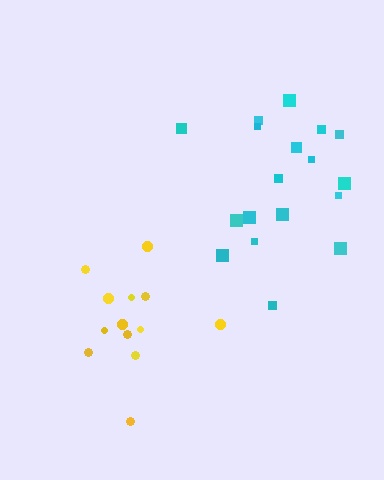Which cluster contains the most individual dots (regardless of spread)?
Cyan (18).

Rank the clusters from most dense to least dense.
yellow, cyan.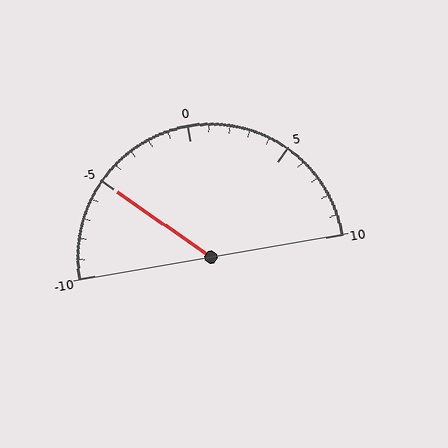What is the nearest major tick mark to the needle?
The nearest major tick mark is -5.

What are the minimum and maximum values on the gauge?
The gauge ranges from -10 to 10.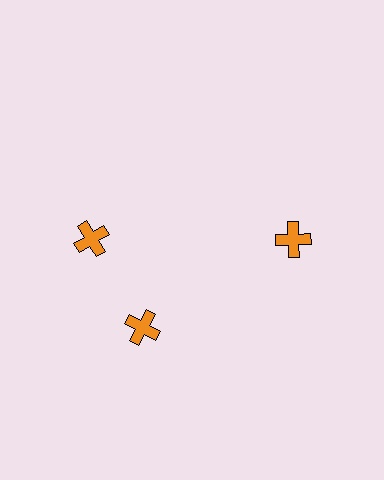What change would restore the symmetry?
The symmetry would be restored by rotating it back into even spacing with its neighbors so that all 3 crosses sit at equal angles and equal distance from the center.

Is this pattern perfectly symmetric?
No. The 3 orange crosses are arranged in a ring, but one element near the 11 o'clock position is rotated out of alignment along the ring, breaking the 3-fold rotational symmetry.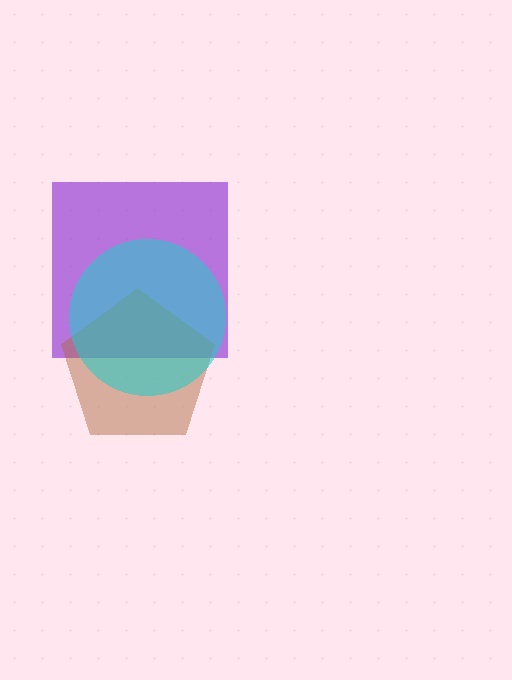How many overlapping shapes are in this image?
There are 3 overlapping shapes in the image.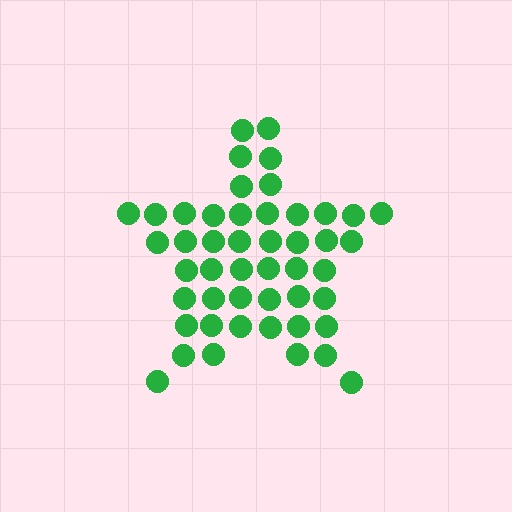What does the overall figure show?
The overall figure shows a star.